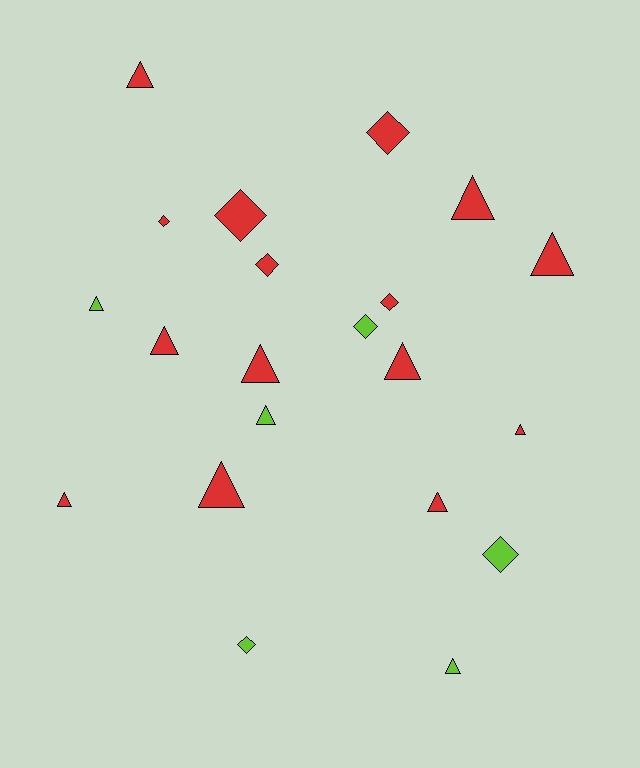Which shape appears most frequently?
Triangle, with 13 objects.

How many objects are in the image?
There are 21 objects.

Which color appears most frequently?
Red, with 15 objects.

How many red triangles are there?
There are 10 red triangles.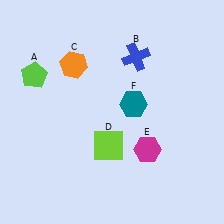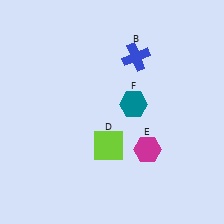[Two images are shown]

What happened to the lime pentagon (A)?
The lime pentagon (A) was removed in Image 2. It was in the top-left area of Image 1.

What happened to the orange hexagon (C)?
The orange hexagon (C) was removed in Image 2. It was in the top-left area of Image 1.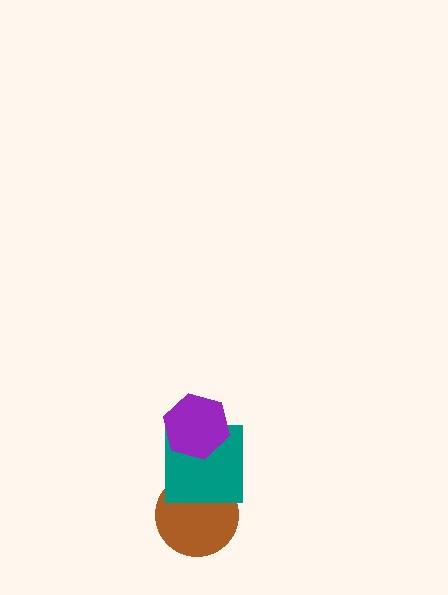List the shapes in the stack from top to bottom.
From top to bottom: the purple hexagon, the teal square, the brown circle.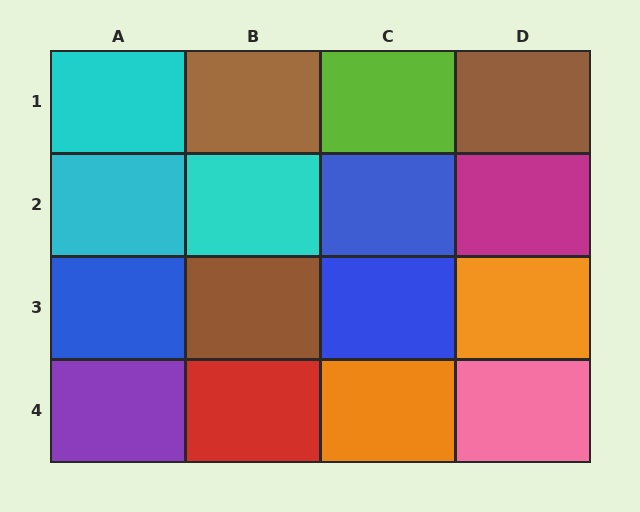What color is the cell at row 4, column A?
Purple.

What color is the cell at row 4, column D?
Pink.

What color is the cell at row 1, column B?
Brown.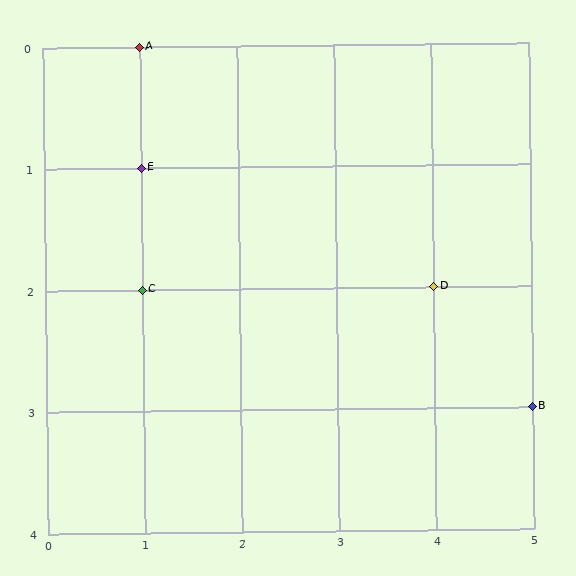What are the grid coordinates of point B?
Point B is at grid coordinates (5, 3).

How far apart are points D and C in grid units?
Points D and C are 3 columns apart.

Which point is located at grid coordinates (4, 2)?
Point D is at (4, 2).